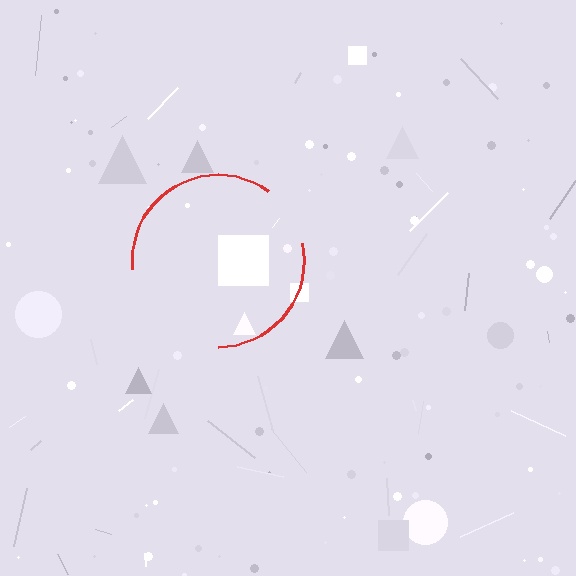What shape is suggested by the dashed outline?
The dashed outline suggests a circle.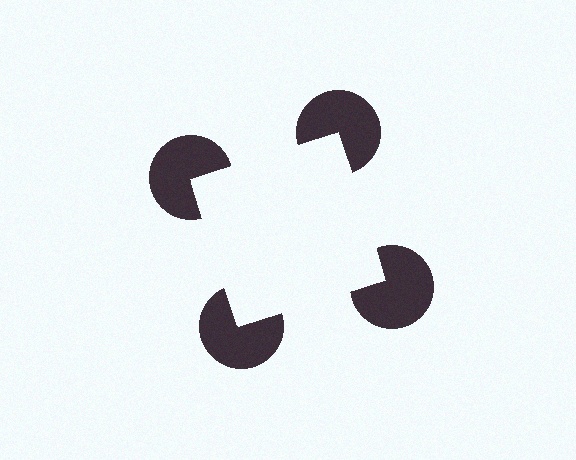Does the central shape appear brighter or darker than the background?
It typically appears slightly brighter than the background, even though no actual brightness change is drawn.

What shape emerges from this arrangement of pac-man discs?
An illusory square — its edges are inferred from the aligned wedge cuts in the pac-man discs, not physically drawn.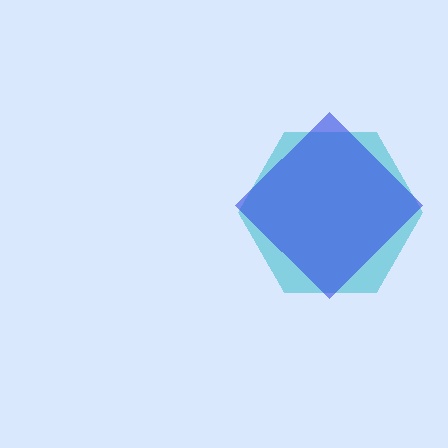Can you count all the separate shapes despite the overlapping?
Yes, there are 2 separate shapes.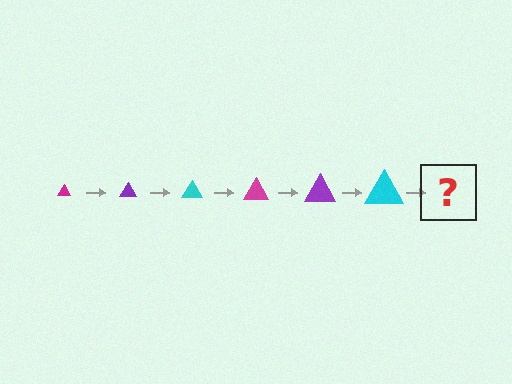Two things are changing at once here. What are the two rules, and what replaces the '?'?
The two rules are that the triangle grows larger each step and the color cycles through magenta, purple, and cyan. The '?' should be a magenta triangle, larger than the previous one.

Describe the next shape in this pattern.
It should be a magenta triangle, larger than the previous one.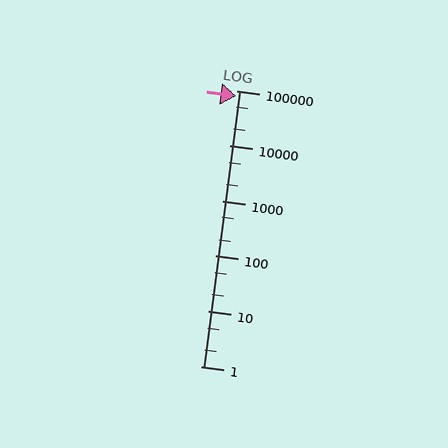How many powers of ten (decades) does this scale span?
The scale spans 5 decades, from 1 to 100000.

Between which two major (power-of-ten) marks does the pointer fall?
The pointer is between 10000 and 100000.